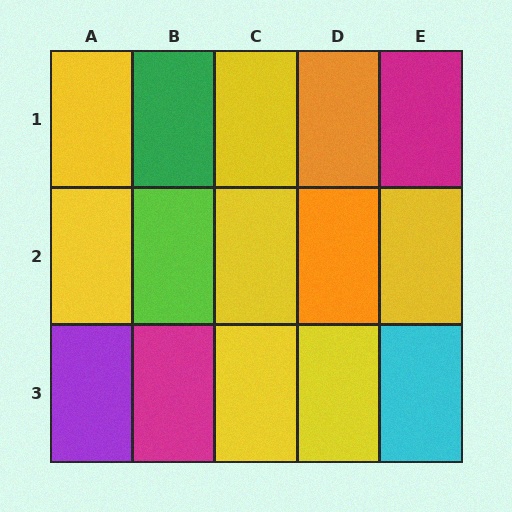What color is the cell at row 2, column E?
Yellow.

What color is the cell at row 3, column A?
Purple.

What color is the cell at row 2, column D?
Orange.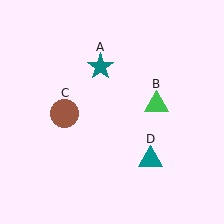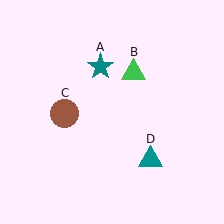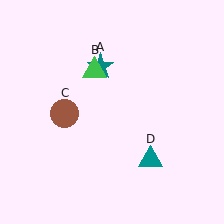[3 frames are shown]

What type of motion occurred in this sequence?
The green triangle (object B) rotated counterclockwise around the center of the scene.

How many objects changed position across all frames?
1 object changed position: green triangle (object B).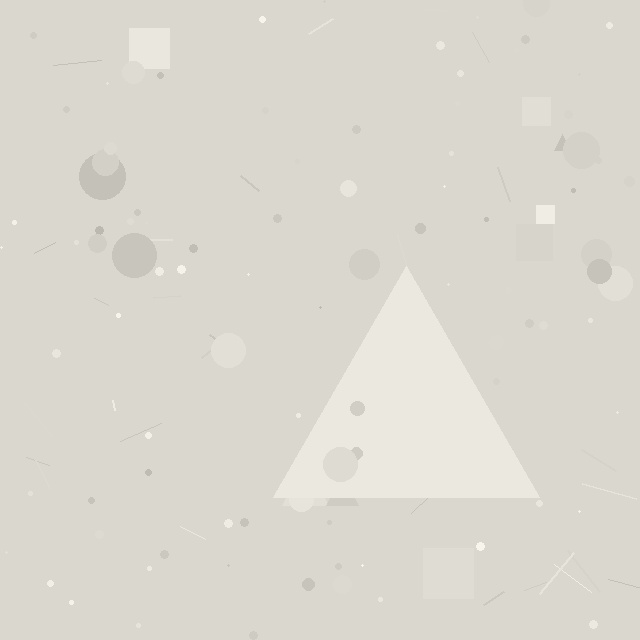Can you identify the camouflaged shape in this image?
The camouflaged shape is a triangle.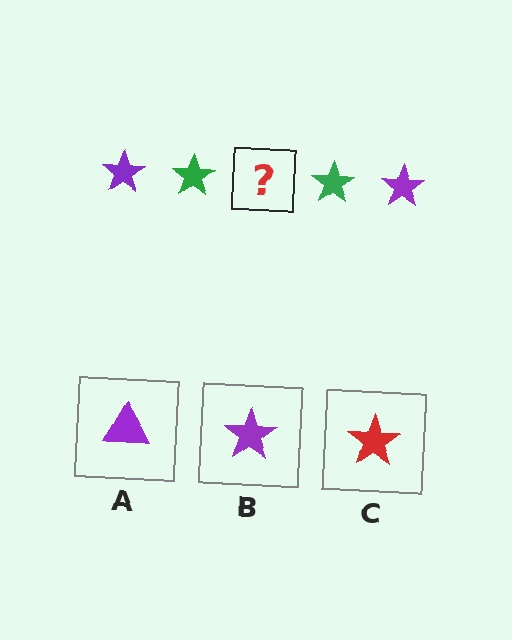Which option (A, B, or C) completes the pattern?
B.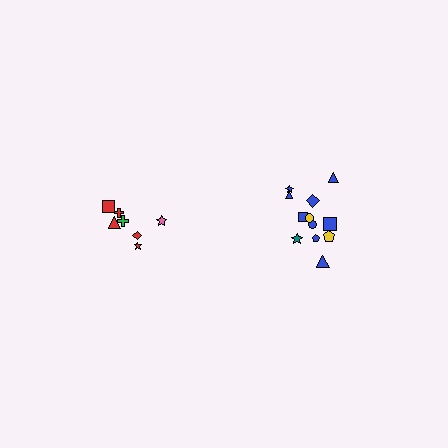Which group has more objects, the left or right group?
The right group.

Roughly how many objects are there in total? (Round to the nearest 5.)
Roughly 20 objects in total.